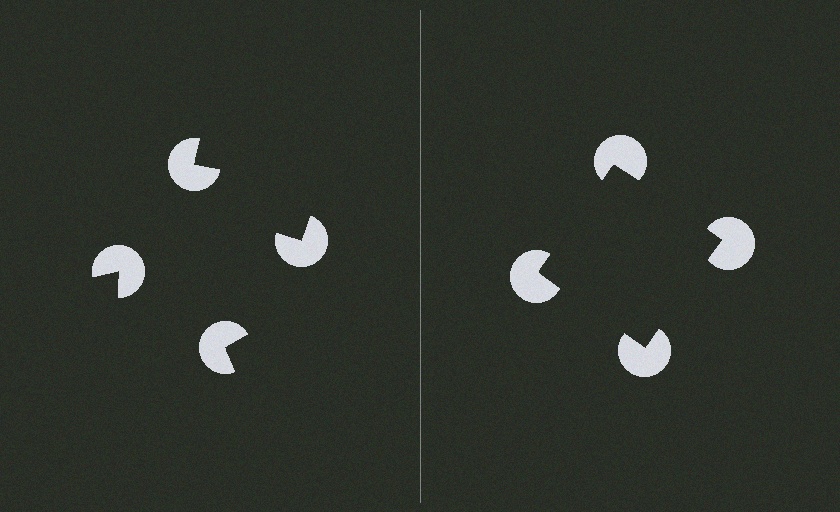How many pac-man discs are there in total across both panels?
8 — 4 on each side.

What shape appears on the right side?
An illusory square.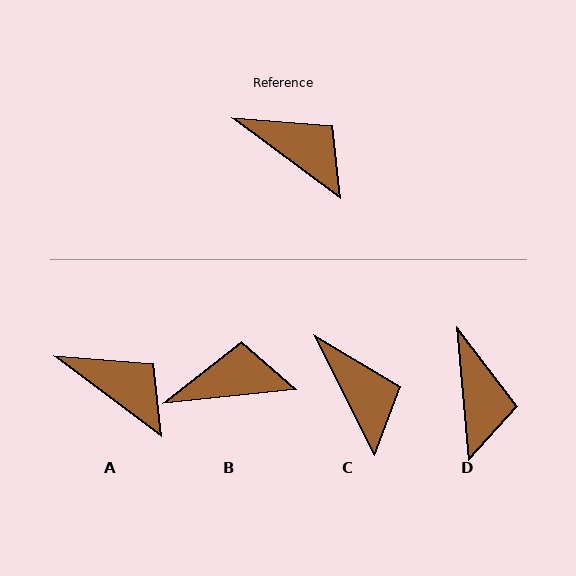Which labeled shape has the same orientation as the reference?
A.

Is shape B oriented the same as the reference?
No, it is off by about 43 degrees.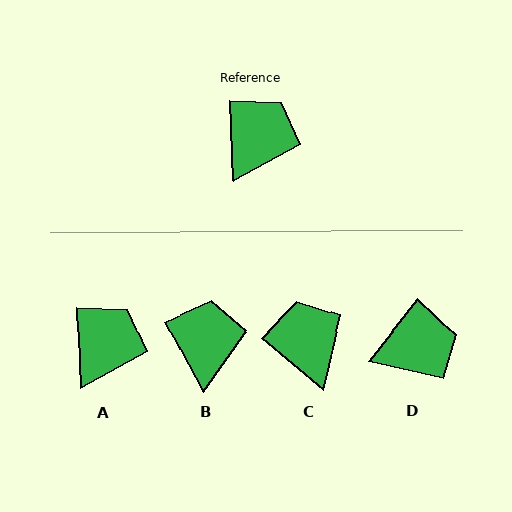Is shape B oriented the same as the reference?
No, it is off by about 26 degrees.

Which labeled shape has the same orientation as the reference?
A.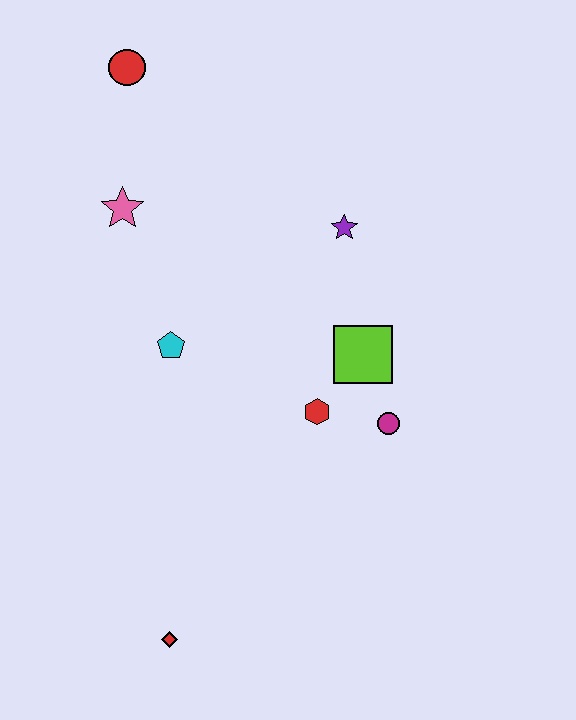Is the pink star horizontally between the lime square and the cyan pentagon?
No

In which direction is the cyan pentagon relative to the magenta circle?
The cyan pentagon is to the left of the magenta circle.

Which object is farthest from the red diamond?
The red circle is farthest from the red diamond.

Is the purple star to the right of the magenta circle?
No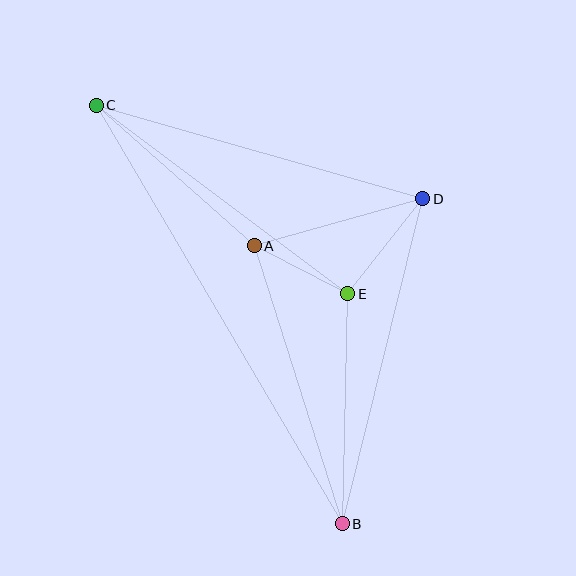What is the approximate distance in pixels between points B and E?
The distance between B and E is approximately 230 pixels.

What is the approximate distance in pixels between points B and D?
The distance between B and D is approximately 335 pixels.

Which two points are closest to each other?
Points A and E are closest to each other.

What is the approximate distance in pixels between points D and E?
The distance between D and E is approximately 121 pixels.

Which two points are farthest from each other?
Points B and C are farthest from each other.